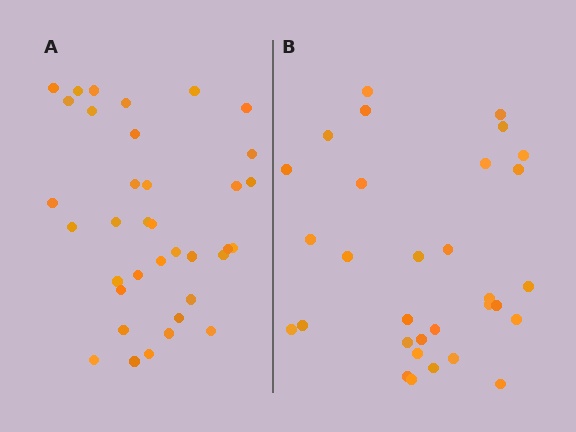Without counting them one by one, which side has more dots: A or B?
Region A (the left region) has more dots.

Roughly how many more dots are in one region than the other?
Region A has about 5 more dots than region B.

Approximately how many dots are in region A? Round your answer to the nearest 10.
About 40 dots. (The exact count is 36, which rounds to 40.)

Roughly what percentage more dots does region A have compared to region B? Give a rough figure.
About 15% more.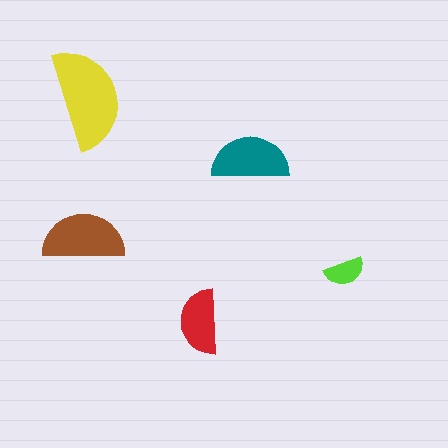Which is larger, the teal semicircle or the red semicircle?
The teal one.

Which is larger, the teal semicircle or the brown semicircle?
The brown one.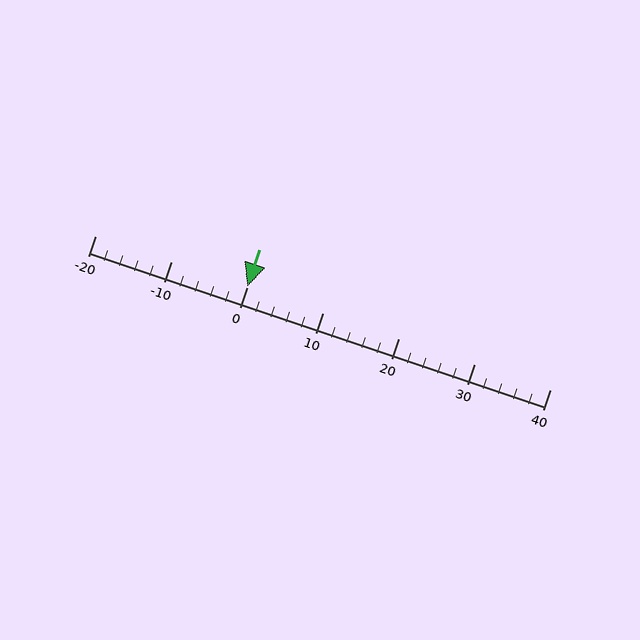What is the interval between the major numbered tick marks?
The major tick marks are spaced 10 units apart.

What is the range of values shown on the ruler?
The ruler shows values from -20 to 40.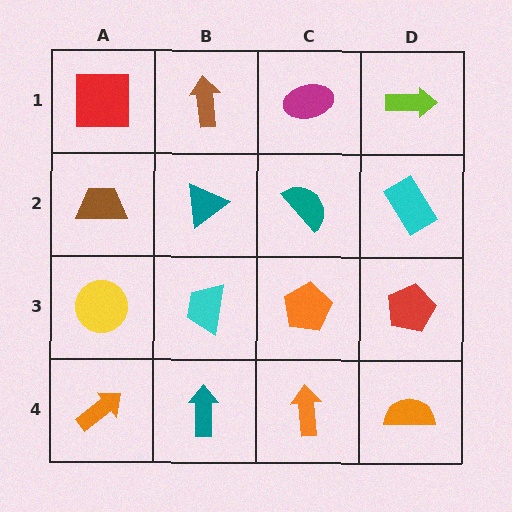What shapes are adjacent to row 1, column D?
A cyan rectangle (row 2, column D), a magenta ellipse (row 1, column C).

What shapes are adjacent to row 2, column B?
A brown arrow (row 1, column B), a cyan trapezoid (row 3, column B), a brown trapezoid (row 2, column A), a teal semicircle (row 2, column C).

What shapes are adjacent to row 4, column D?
A red pentagon (row 3, column D), an orange arrow (row 4, column C).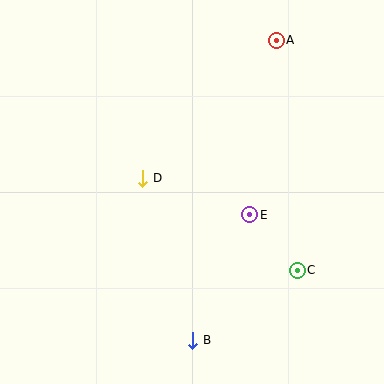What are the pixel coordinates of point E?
Point E is at (250, 215).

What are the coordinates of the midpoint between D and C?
The midpoint between D and C is at (220, 224).